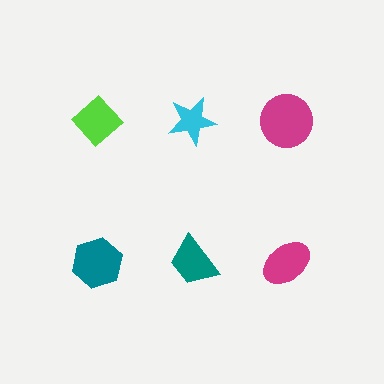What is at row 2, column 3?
A magenta ellipse.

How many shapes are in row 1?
3 shapes.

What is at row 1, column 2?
A cyan star.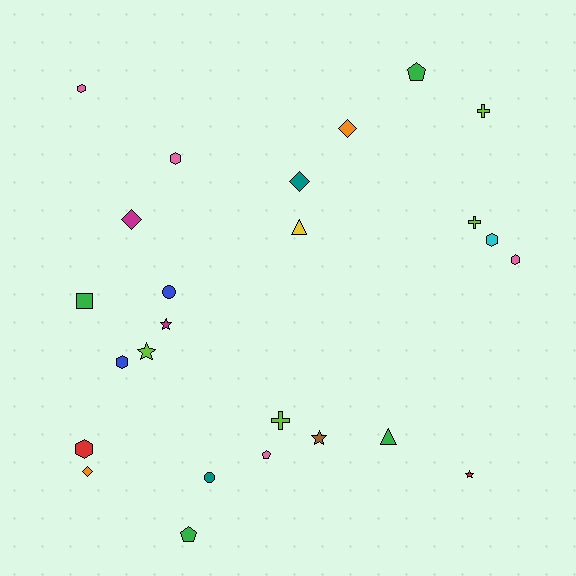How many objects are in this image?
There are 25 objects.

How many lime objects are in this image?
There are 4 lime objects.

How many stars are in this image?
There are 4 stars.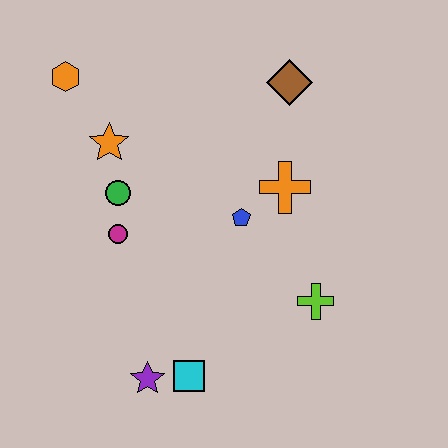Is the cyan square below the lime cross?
Yes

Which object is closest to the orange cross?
The blue pentagon is closest to the orange cross.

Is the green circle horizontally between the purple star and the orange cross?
No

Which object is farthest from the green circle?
The lime cross is farthest from the green circle.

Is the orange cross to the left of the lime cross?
Yes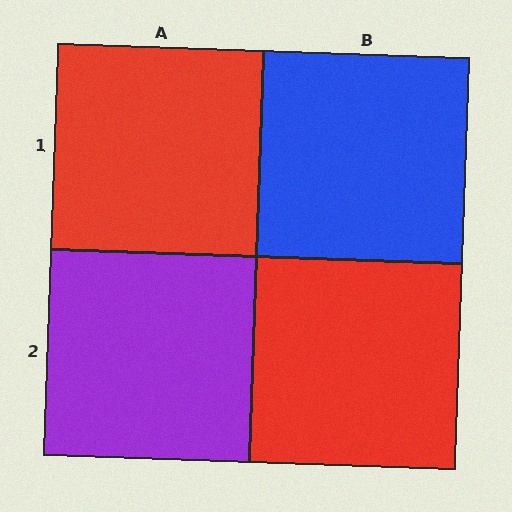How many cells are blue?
1 cell is blue.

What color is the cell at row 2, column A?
Purple.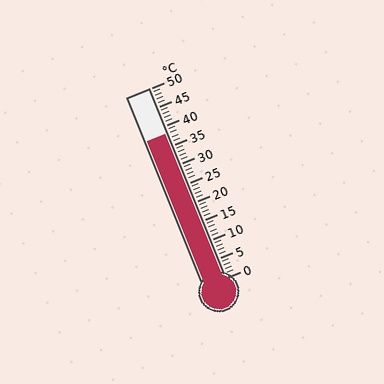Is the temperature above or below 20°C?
The temperature is above 20°C.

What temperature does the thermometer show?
The thermometer shows approximately 38°C.